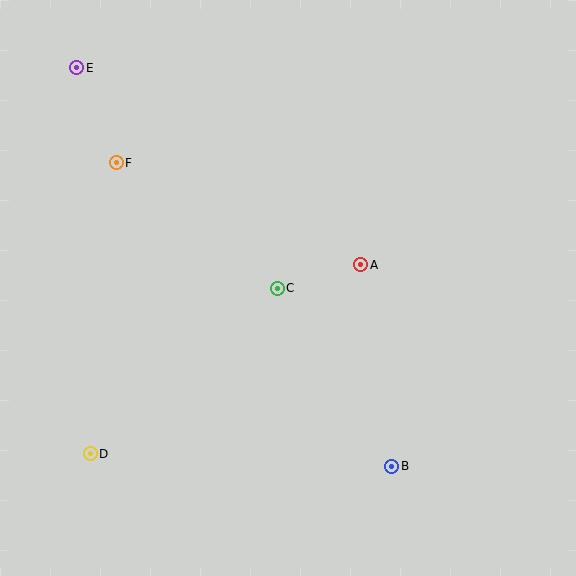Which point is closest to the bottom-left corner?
Point D is closest to the bottom-left corner.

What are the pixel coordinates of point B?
Point B is at (392, 466).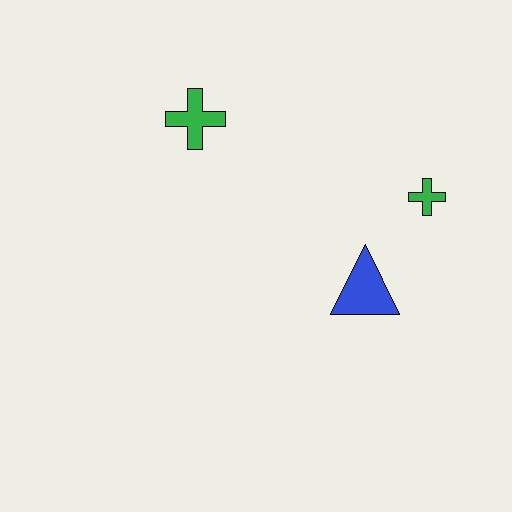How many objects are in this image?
There are 3 objects.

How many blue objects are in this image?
There is 1 blue object.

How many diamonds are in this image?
There are no diamonds.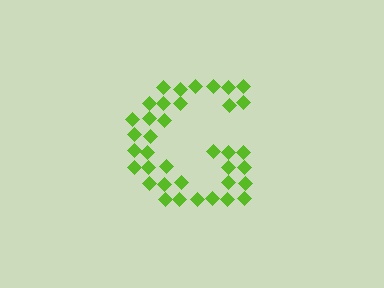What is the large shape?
The large shape is the letter G.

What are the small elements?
The small elements are diamonds.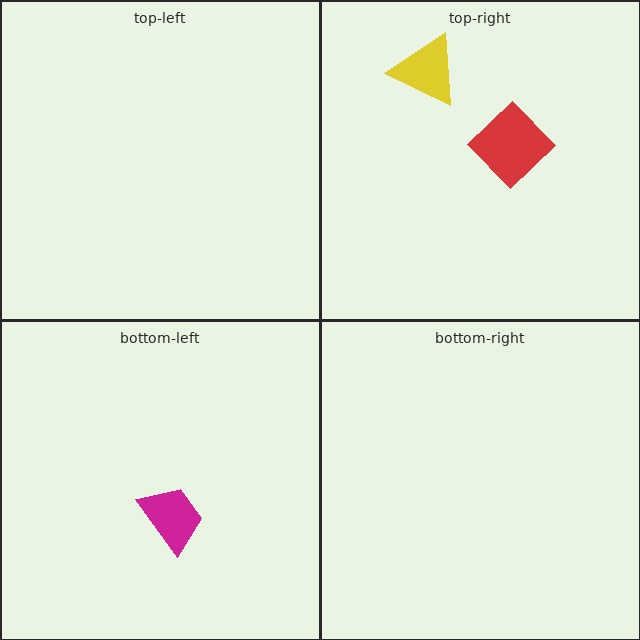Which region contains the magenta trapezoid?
The bottom-left region.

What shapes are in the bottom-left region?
The magenta trapezoid.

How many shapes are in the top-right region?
2.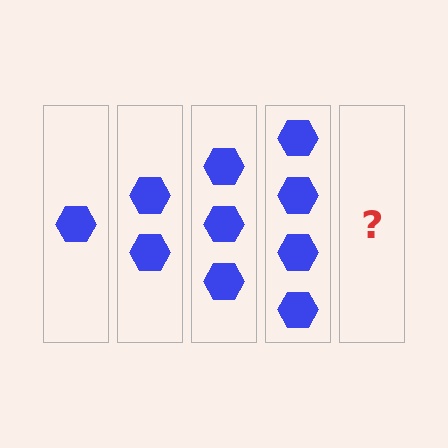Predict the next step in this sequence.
The next step is 5 hexagons.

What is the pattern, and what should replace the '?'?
The pattern is that each step adds one more hexagon. The '?' should be 5 hexagons.